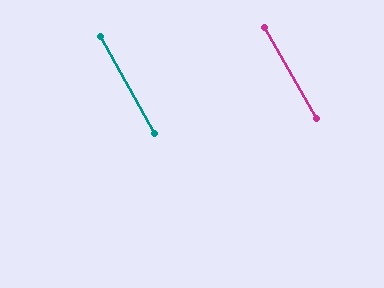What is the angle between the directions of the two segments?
Approximately 1 degree.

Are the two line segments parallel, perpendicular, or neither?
Parallel — their directions differ by only 0.9°.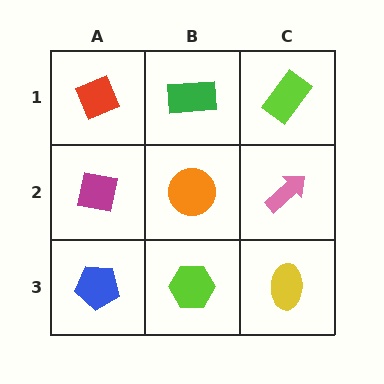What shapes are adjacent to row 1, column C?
A pink arrow (row 2, column C), a green rectangle (row 1, column B).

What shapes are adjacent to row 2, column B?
A green rectangle (row 1, column B), a lime hexagon (row 3, column B), a magenta square (row 2, column A), a pink arrow (row 2, column C).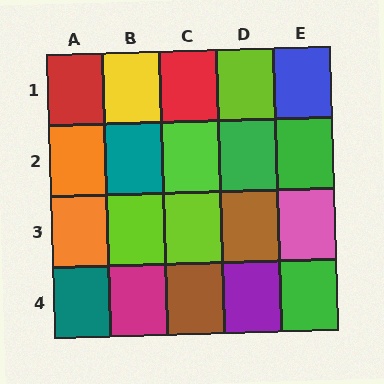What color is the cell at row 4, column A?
Teal.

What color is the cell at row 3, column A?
Orange.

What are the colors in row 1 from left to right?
Red, yellow, red, lime, blue.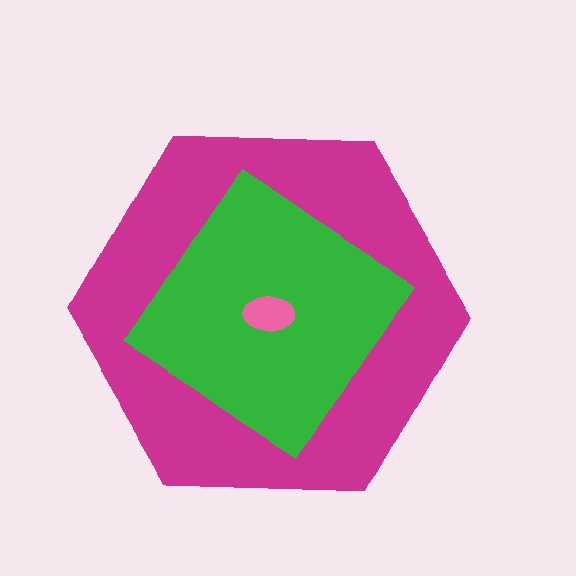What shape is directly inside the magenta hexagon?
The green diamond.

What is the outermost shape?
The magenta hexagon.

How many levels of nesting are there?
3.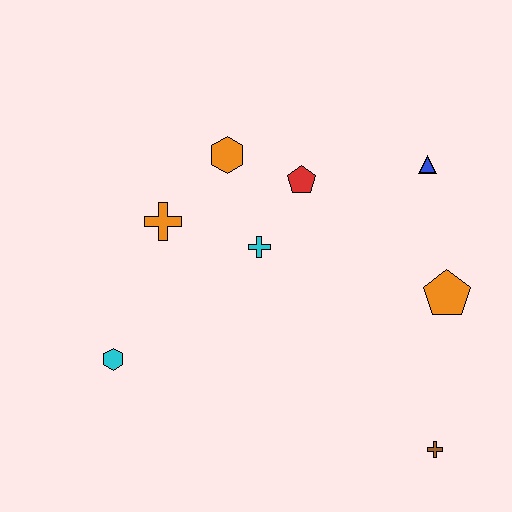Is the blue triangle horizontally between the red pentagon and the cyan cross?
No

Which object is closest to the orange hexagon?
The red pentagon is closest to the orange hexagon.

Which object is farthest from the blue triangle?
The cyan hexagon is farthest from the blue triangle.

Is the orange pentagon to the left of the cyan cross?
No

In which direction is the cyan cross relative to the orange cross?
The cyan cross is to the right of the orange cross.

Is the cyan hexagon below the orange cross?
Yes